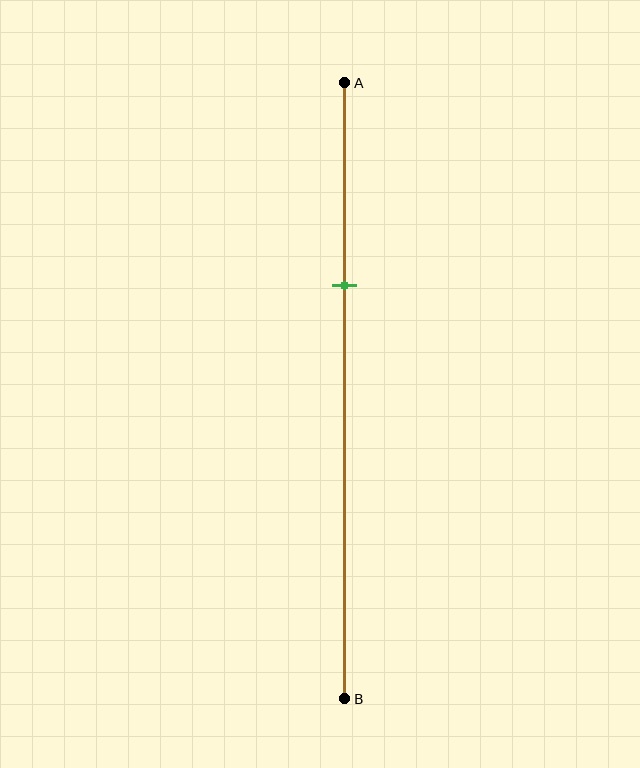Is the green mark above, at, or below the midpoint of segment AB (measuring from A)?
The green mark is above the midpoint of segment AB.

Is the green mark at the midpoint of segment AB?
No, the mark is at about 35% from A, not at the 50% midpoint.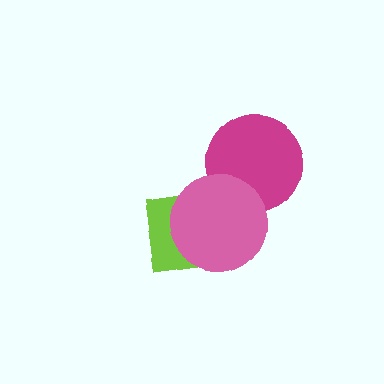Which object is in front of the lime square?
The pink circle is in front of the lime square.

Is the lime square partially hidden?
Yes, it is partially covered by another shape.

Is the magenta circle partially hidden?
Yes, it is partially covered by another shape.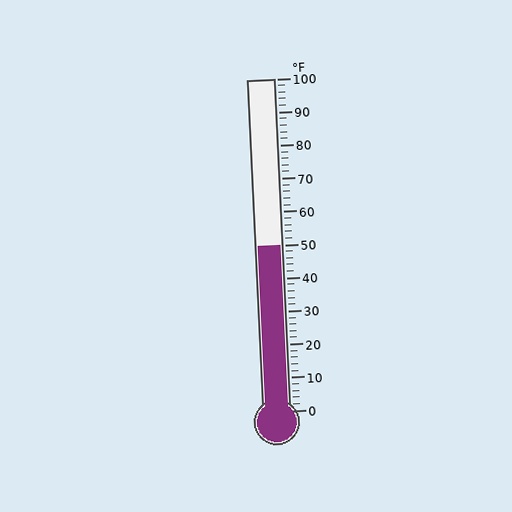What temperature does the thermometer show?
The thermometer shows approximately 50°F.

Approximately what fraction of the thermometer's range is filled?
The thermometer is filled to approximately 50% of its range.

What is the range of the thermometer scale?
The thermometer scale ranges from 0°F to 100°F.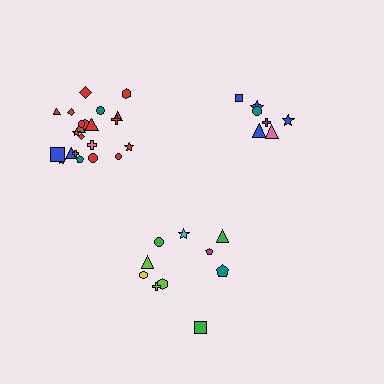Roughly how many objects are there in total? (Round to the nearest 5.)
Roughly 40 objects in total.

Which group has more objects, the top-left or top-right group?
The top-left group.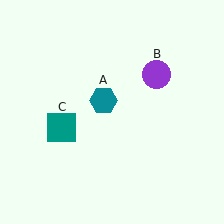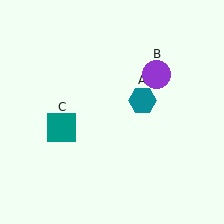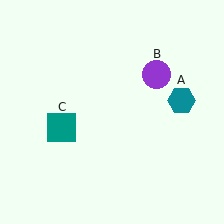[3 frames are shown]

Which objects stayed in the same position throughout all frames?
Purple circle (object B) and teal square (object C) remained stationary.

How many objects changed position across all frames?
1 object changed position: teal hexagon (object A).